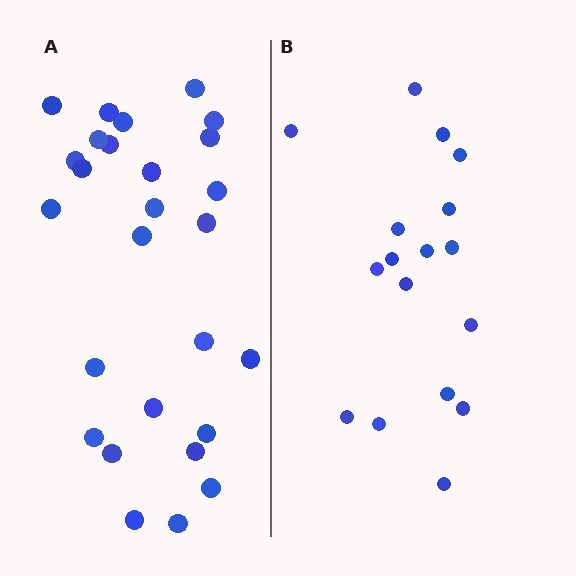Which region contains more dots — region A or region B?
Region A (the left region) has more dots.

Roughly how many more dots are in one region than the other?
Region A has roughly 10 or so more dots than region B.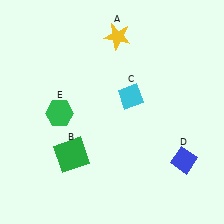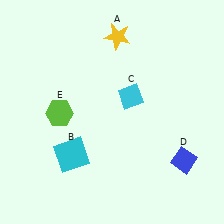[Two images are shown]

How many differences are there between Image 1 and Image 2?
There are 2 differences between the two images.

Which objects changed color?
B changed from green to cyan. E changed from green to lime.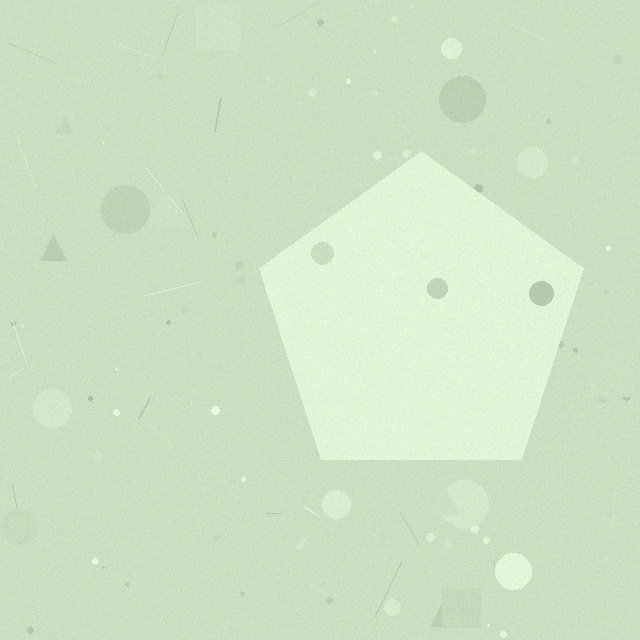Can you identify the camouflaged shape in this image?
The camouflaged shape is a pentagon.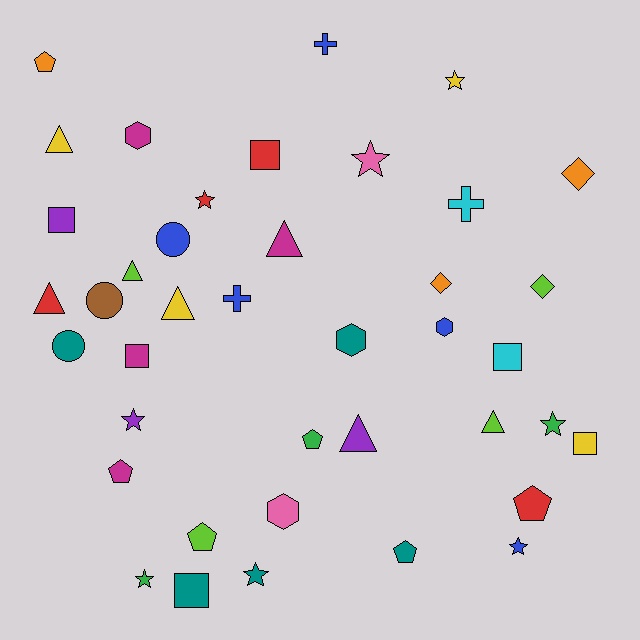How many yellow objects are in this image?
There are 4 yellow objects.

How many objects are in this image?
There are 40 objects.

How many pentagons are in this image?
There are 6 pentagons.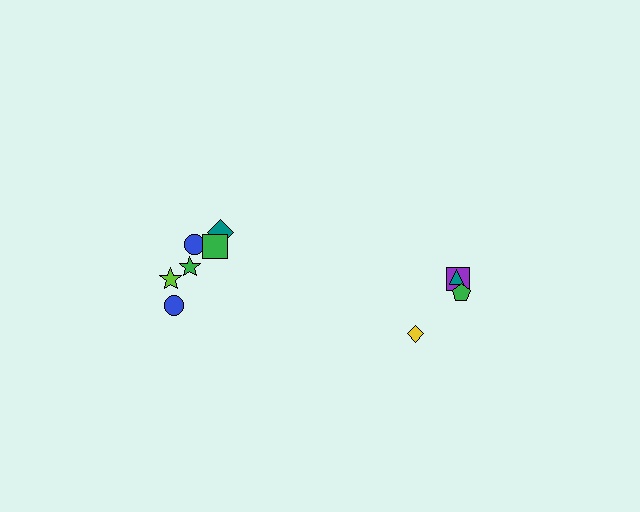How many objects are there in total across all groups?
There are 10 objects.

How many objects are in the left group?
There are 6 objects.